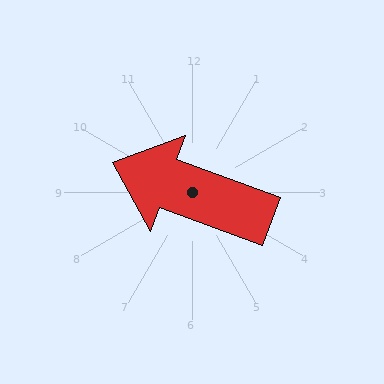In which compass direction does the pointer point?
West.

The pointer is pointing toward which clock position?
Roughly 10 o'clock.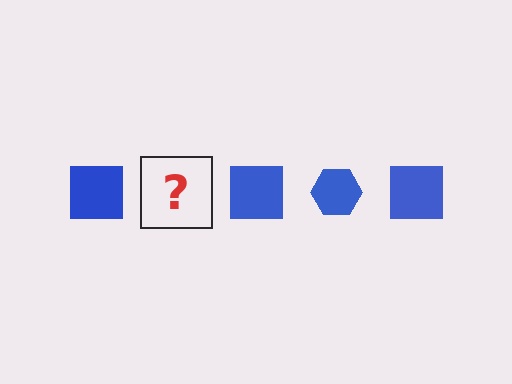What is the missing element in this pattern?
The missing element is a blue hexagon.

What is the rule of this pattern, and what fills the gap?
The rule is that the pattern cycles through square, hexagon shapes in blue. The gap should be filled with a blue hexagon.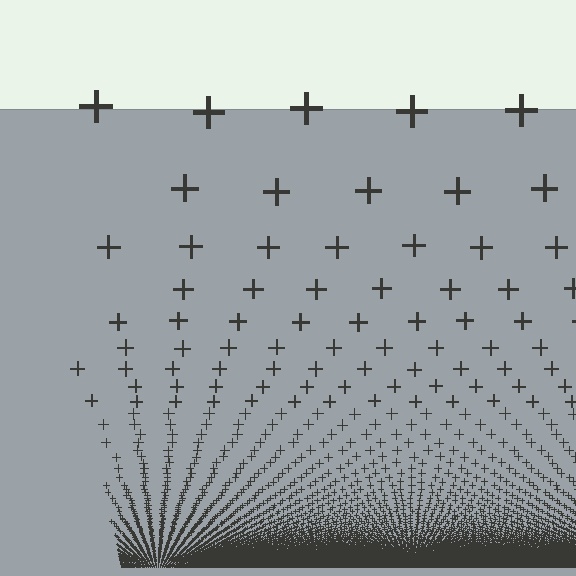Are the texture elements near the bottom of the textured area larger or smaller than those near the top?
Smaller. The gradient is inverted — elements near the bottom are smaller and denser.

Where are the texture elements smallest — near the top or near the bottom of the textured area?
Near the bottom.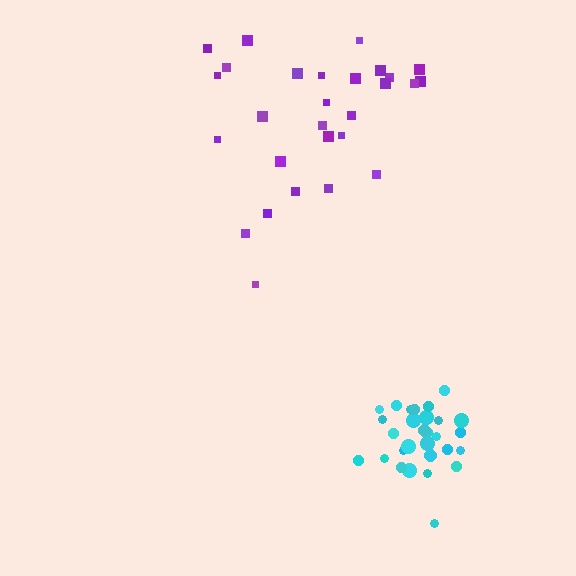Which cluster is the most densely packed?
Cyan.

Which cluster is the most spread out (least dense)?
Purple.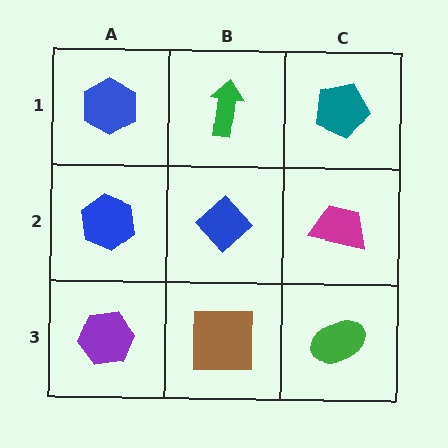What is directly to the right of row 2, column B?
A magenta trapezoid.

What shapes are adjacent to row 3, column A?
A blue hexagon (row 2, column A), a brown square (row 3, column B).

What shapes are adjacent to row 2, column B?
A green arrow (row 1, column B), a brown square (row 3, column B), a blue hexagon (row 2, column A), a magenta trapezoid (row 2, column C).